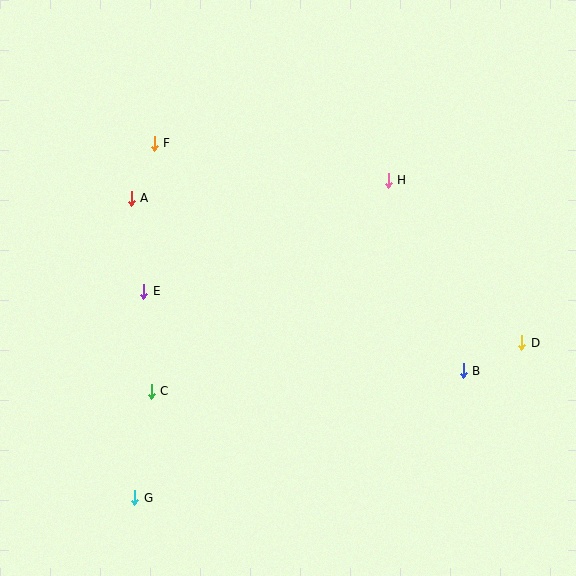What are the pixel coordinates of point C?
Point C is at (151, 391).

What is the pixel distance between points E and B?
The distance between E and B is 329 pixels.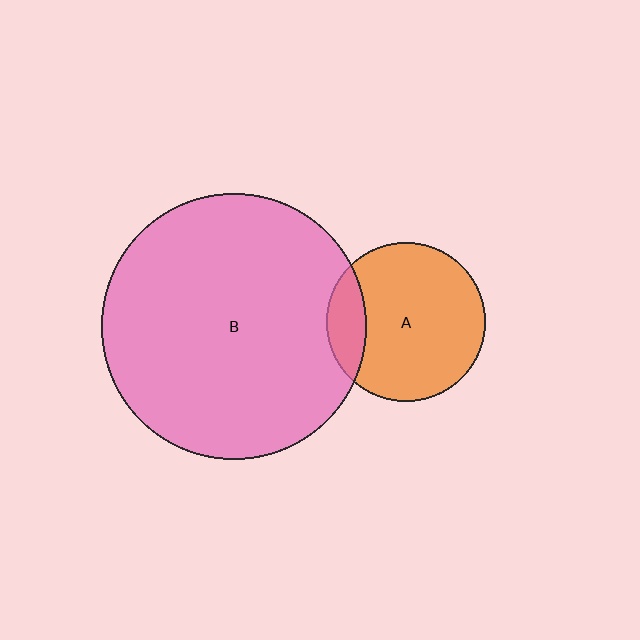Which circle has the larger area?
Circle B (pink).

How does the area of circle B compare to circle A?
Approximately 2.8 times.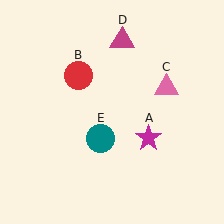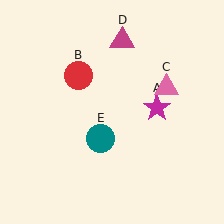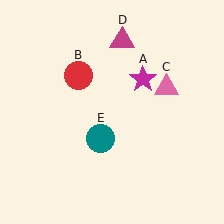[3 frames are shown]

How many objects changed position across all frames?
1 object changed position: magenta star (object A).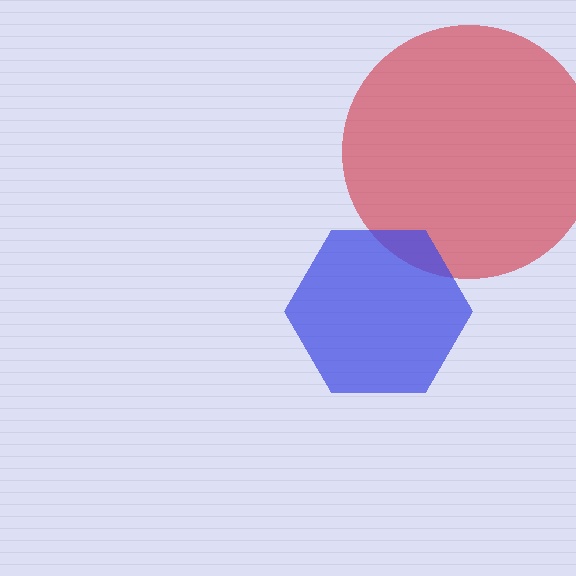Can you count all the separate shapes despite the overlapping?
Yes, there are 2 separate shapes.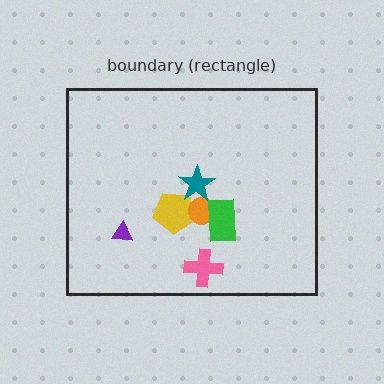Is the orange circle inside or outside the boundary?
Inside.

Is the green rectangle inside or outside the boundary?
Inside.